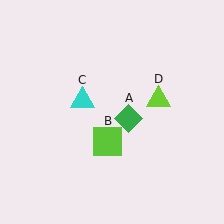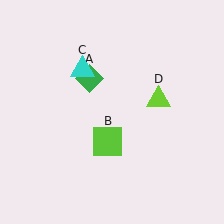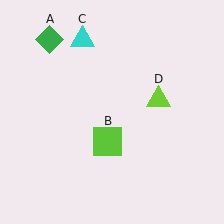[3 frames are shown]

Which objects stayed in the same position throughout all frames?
Lime square (object B) and lime triangle (object D) remained stationary.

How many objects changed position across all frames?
2 objects changed position: green diamond (object A), cyan triangle (object C).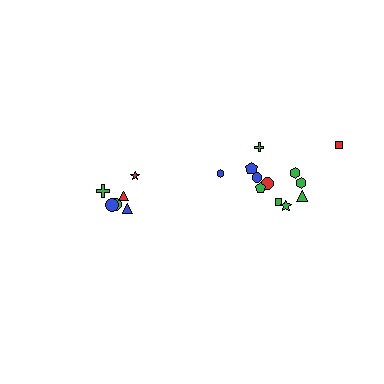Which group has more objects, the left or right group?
The right group.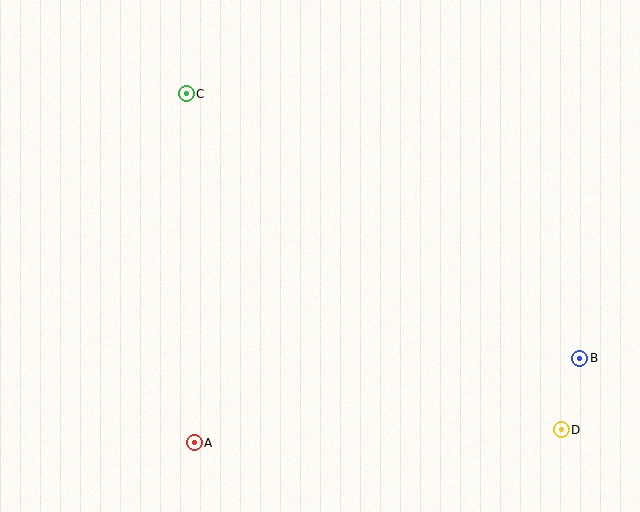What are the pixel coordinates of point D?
Point D is at (561, 430).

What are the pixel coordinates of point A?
Point A is at (194, 443).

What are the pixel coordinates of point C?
Point C is at (186, 94).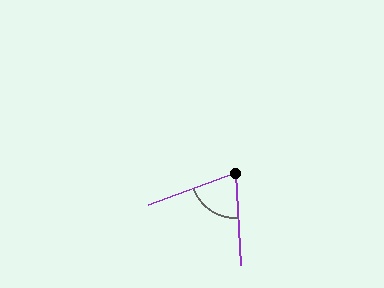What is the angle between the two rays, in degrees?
Approximately 73 degrees.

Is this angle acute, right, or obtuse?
It is acute.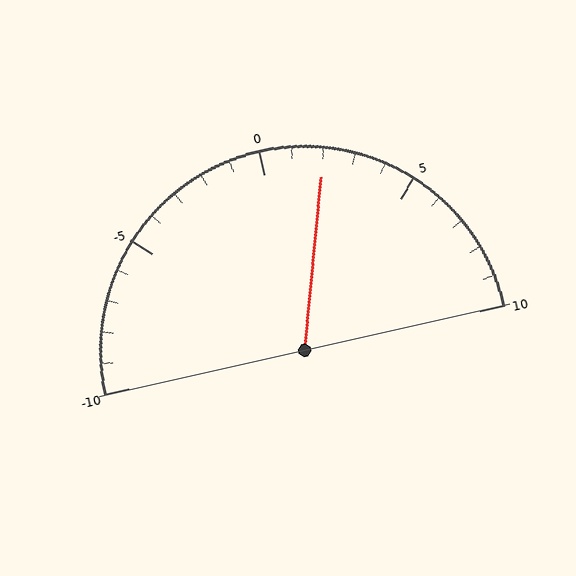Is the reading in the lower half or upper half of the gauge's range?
The reading is in the upper half of the range (-10 to 10).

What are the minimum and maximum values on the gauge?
The gauge ranges from -10 to 10.